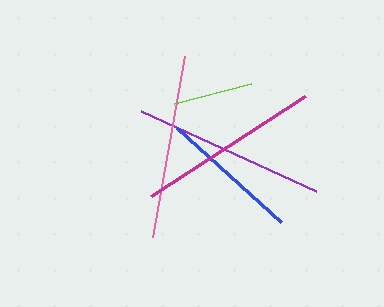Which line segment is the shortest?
The lime line is the shortest at approximately 80 pixels.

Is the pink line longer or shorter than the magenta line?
The magenta line is longer than the pink line.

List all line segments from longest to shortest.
From longest to shortest: purple, magenta, pink, blue, lime.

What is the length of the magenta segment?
The magenta segment is approximately 185 pixels long.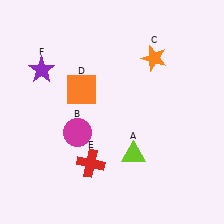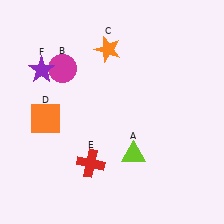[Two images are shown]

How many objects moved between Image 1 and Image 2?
3 objects moved between the two images.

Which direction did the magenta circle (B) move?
The magenta circle (B) moved up.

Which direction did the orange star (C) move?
The orange star (C) moved left.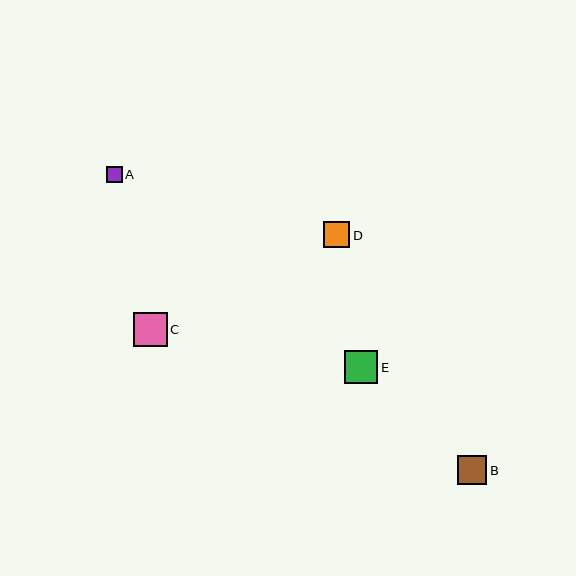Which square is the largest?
Square C is the largest with a size of approximately 34 pixels.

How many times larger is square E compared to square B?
Square E is approximately 1.1 times the size of square B.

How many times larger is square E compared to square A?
Square E is approximately 2.1 times the size of square A.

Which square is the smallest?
Square A is the smallest with a size of approximately 16 pixels.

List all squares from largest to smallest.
From largest to smallest: C, E, B, D, A.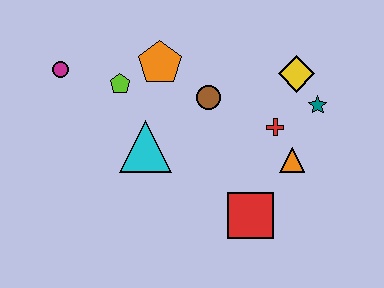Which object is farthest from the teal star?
The magenta circle is farthest from the teal star.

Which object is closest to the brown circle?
The orange pentagon is closest to the brown circle.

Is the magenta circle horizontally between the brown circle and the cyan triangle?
No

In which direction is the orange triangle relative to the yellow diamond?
The orange triangle is below the yellow diamond.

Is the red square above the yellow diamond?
No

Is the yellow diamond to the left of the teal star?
Yes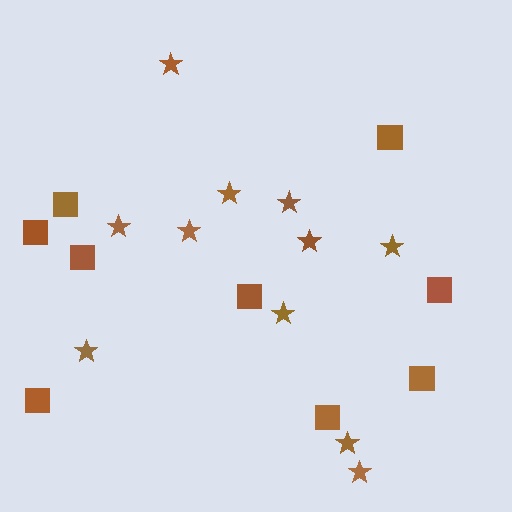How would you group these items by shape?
There are 2 groups: one group of squares (9) and one group of stars (11).